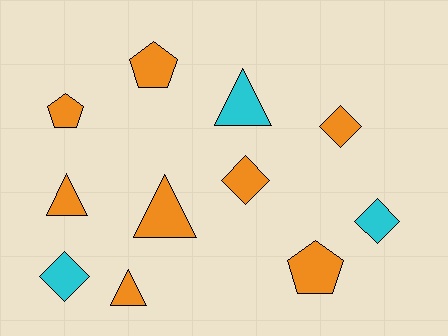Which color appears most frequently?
Orange, with 8 objects.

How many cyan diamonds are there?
There are 2 cyan diamonds.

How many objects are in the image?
There are 11 objects.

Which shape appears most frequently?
Diamond, with 4 objects.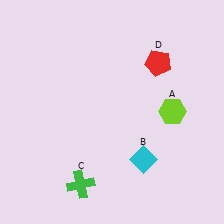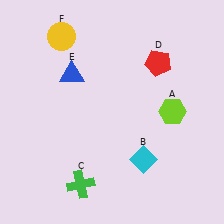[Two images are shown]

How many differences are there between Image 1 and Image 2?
There are 2 differences between the two images.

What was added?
A blue triangle (E), a yellow circle (F) were added in Image 2.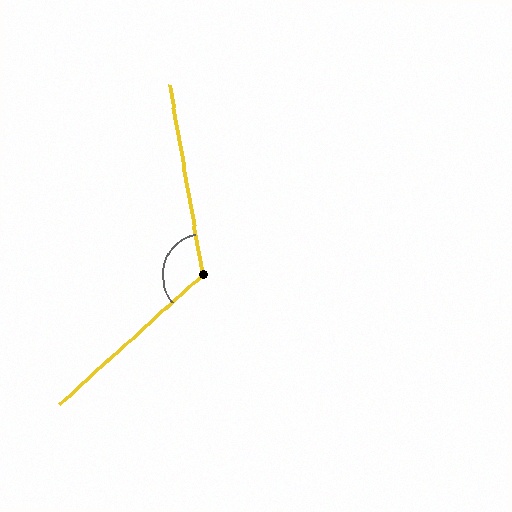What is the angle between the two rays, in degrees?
Approximately 122 degrees.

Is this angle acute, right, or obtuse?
It is obtuse.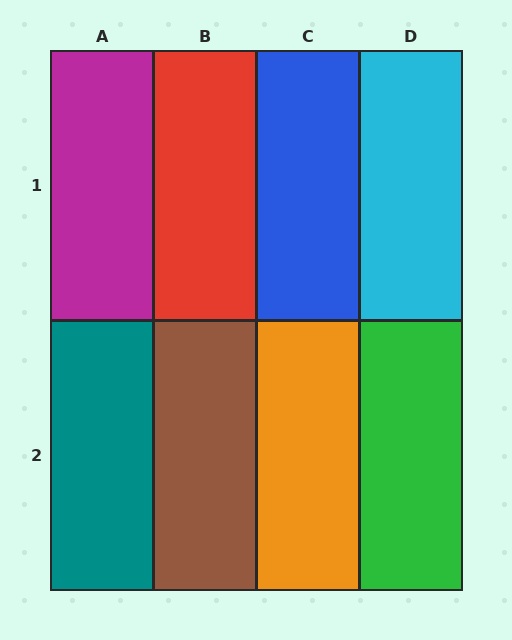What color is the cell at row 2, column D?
Green.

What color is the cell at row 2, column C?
Orange.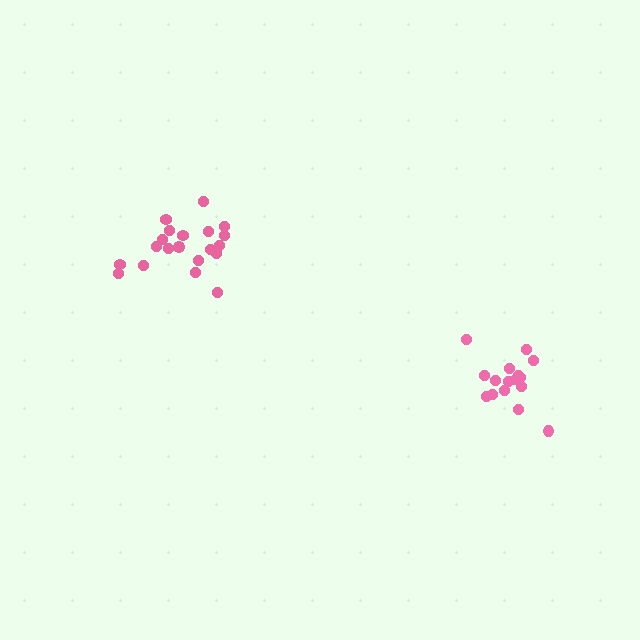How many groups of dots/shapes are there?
There are 2 groups.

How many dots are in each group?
Group 1: 16 dots, Group 2: 20 dots (36 total).